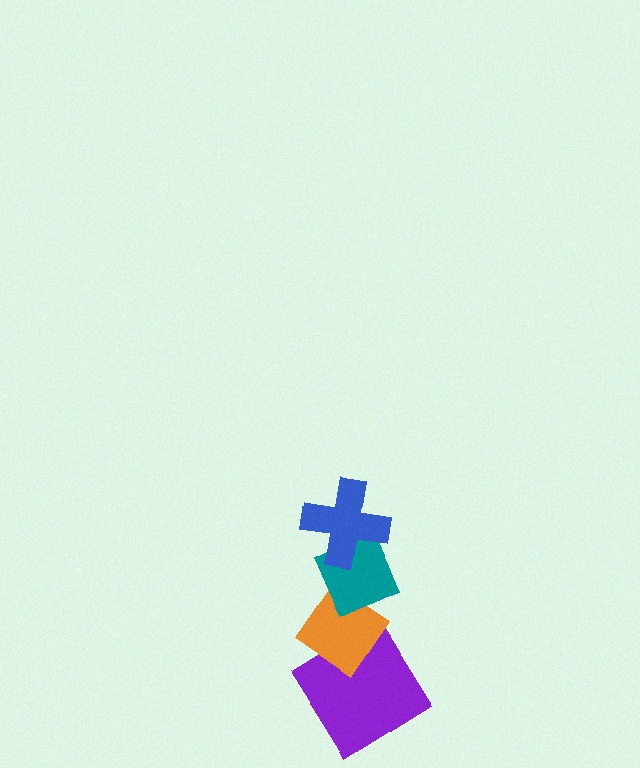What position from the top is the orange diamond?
The orange diamond is 3rd from the top.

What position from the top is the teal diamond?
The teal diamond is 2nd from the top.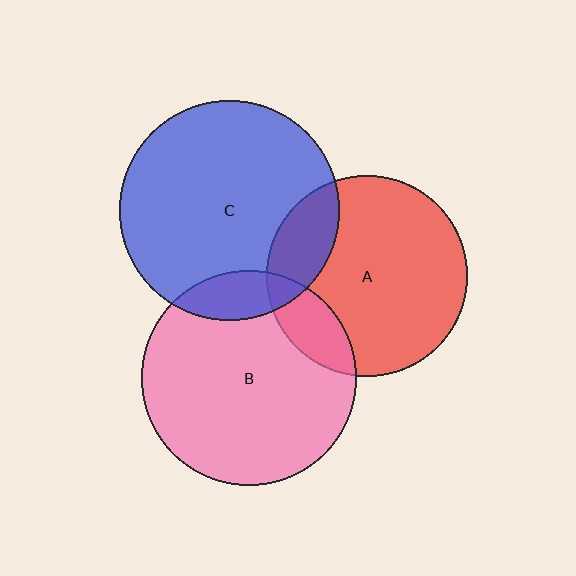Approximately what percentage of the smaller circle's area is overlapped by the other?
Approximately 15%.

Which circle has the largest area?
Circle C (blue).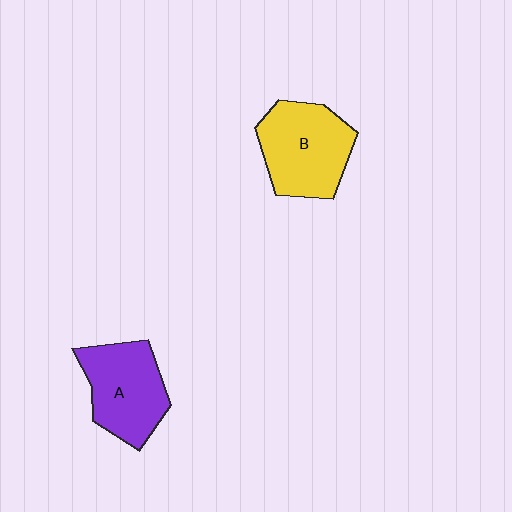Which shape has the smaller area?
Shape A (purple).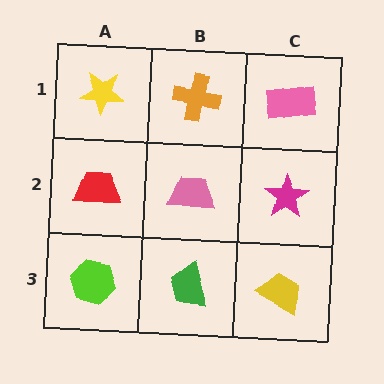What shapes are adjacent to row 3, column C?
A magenta star (row 2, column C), a green trapezoid (row 3, column B).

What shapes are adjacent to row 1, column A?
A red trapezoid (row 2, column A), an orange cross (row 1, column B).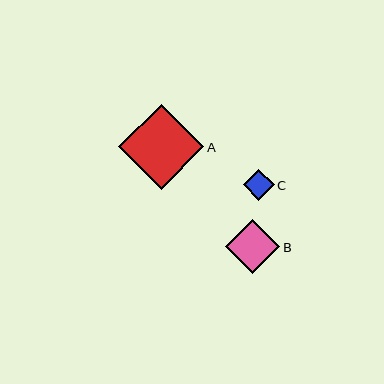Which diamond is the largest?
Diamond A is the largest with a size of approximately 85 pixels.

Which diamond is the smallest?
Diamond C is the smallest with a size of approximately 31 pixels.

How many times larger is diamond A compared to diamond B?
Diamond A is approximately 1.6 times the size of diamond B.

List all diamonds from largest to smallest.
From largest to smallest: A, B, C.